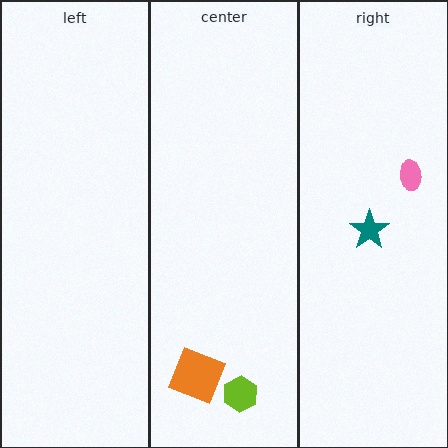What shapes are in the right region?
The teal star, the pink ellipse.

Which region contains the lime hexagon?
The center region.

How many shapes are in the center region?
2.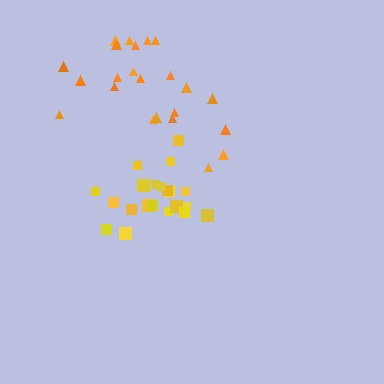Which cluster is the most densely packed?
Yellow.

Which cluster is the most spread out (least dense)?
Orange.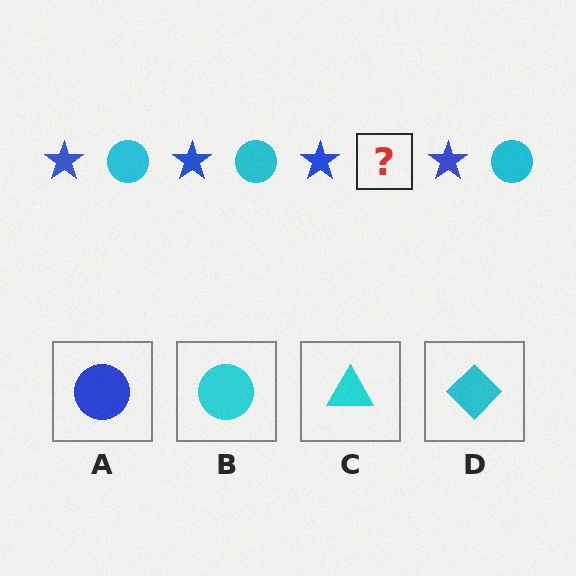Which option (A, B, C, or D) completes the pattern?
B.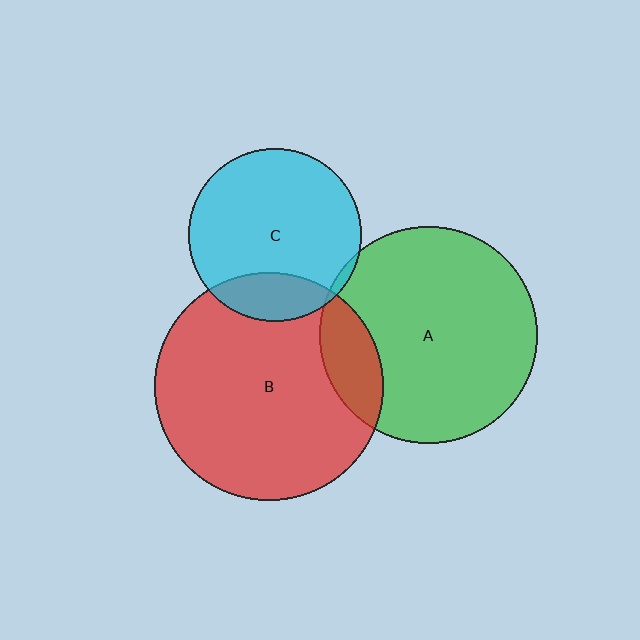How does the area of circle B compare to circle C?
Approximately 1.7 times.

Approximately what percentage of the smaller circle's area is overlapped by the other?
Approximately 20%.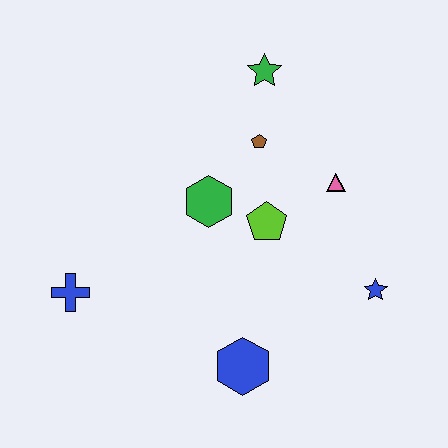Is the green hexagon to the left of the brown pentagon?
Yes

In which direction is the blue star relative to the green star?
The blue star is below the green star.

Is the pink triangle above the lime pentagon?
Yes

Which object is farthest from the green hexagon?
The blue star is farthest from the green hexagon.